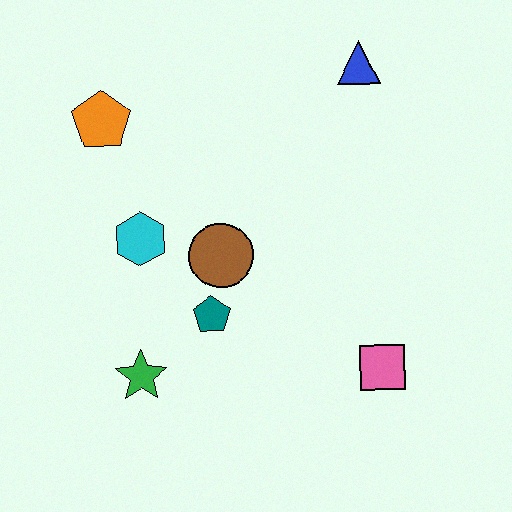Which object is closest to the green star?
The teal pentagon is closest to the green star.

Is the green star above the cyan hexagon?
No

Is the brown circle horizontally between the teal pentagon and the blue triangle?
Yes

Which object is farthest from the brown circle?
The blue triangle is farthest from the brown circle.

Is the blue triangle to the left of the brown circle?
No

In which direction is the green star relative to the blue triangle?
The green star is below the blue triangle.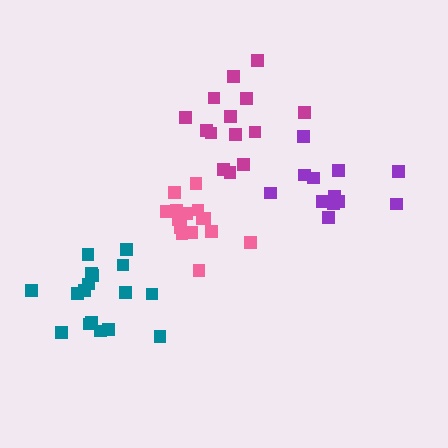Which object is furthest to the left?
The teal cluster is leftmost.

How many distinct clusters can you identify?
There are 4 distinct clusters.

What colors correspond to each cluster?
The clusters are colored: purple, magenta, pink, teal.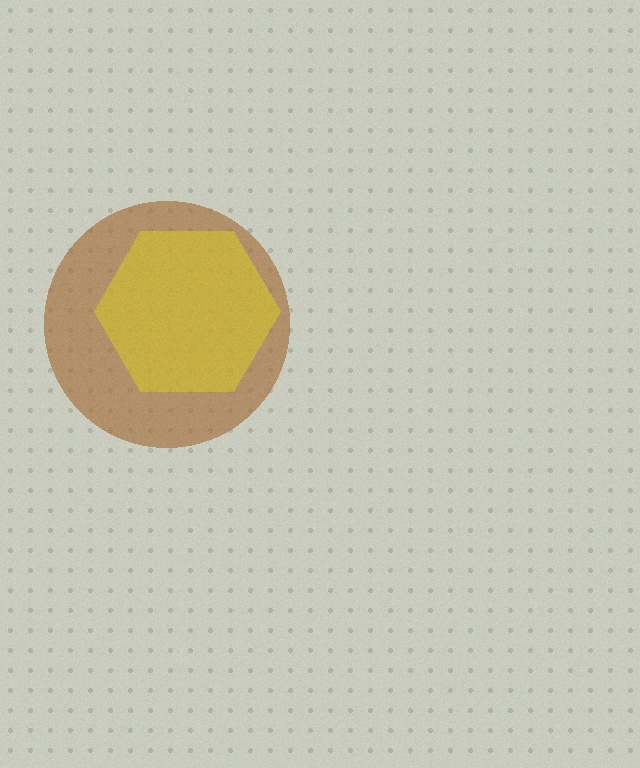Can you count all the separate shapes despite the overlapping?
Yes, there are 2 separate shapes.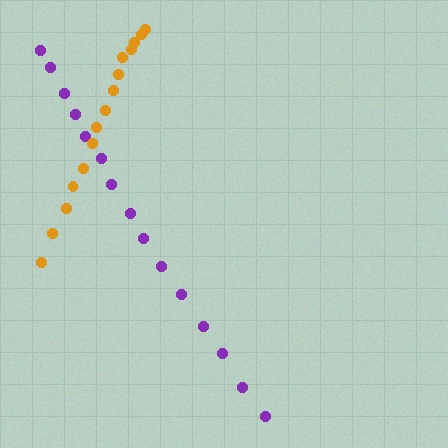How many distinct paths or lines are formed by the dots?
There are 2 distinct paths.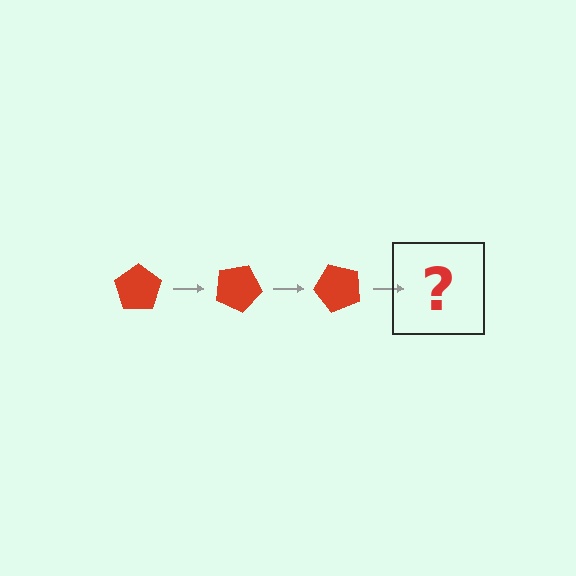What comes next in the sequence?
The next element should be a red pentagon rotated 75 degrees.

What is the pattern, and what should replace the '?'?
The pattern is that the pentagon rotates 25 degrees each step. The '?' should be a red pentagon rotated 75 degrees.